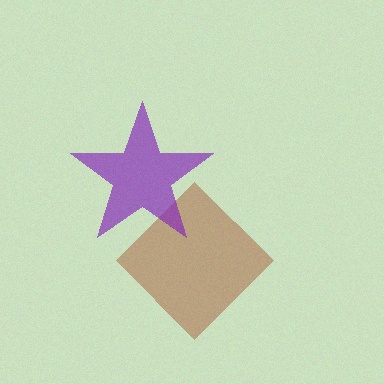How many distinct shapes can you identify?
There are 2 distinct shapes: a brown diamond, a purple star.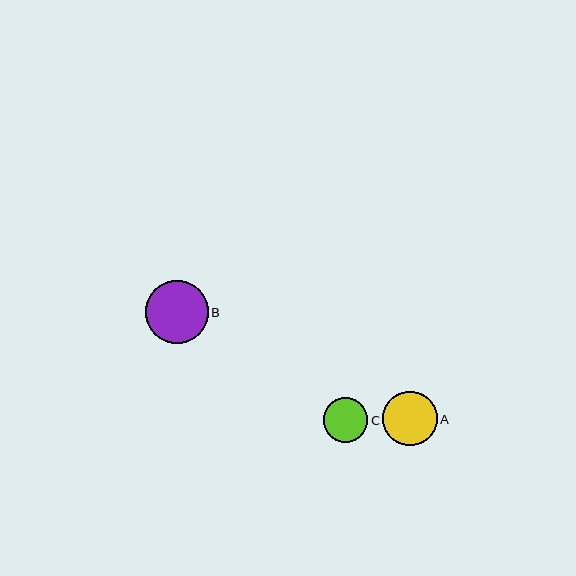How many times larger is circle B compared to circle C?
Circle B is approximately 1.4 times the size of circle C.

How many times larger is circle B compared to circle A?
Circle B is approximately 1.2 times the size of circle A.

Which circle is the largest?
Circle B is the largest with a size of approximately 63 pixels.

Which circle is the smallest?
Circle C is the smallest with a size of approximately 45 pixels.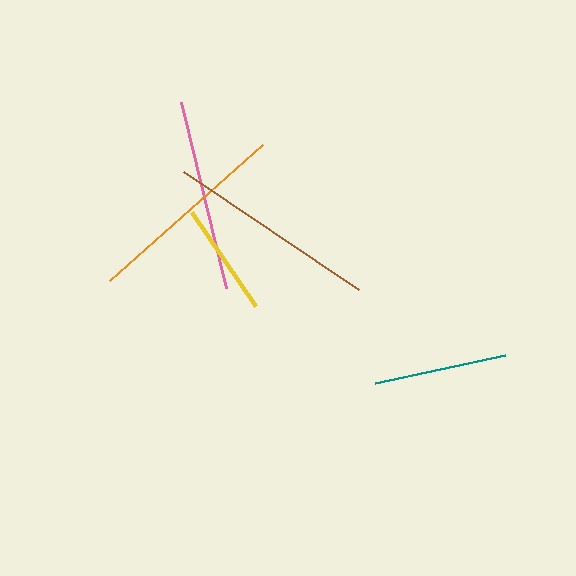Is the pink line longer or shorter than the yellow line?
The pink line is longer than the yellow line.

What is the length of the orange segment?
The orange segment is approximately 204 pixels long.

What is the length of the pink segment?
The pink segment is approximately 191 pixels long.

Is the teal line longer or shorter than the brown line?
The brown line is longer than the teal line.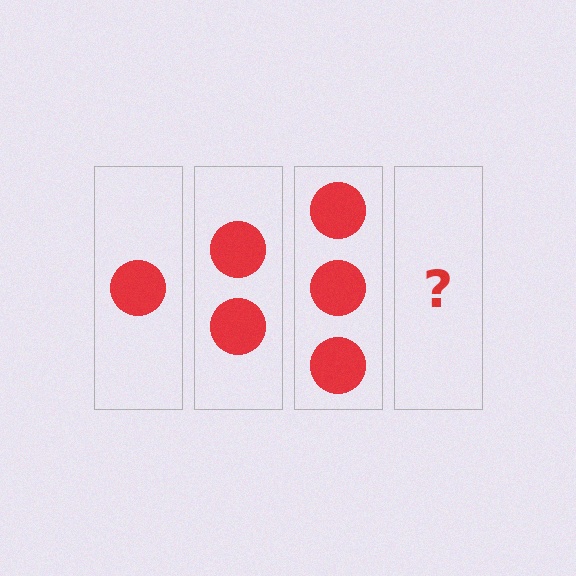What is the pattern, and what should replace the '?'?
The pattern is that each step adds one more circle. The '?' should be 4 circles.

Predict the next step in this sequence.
The next step is 4 circles.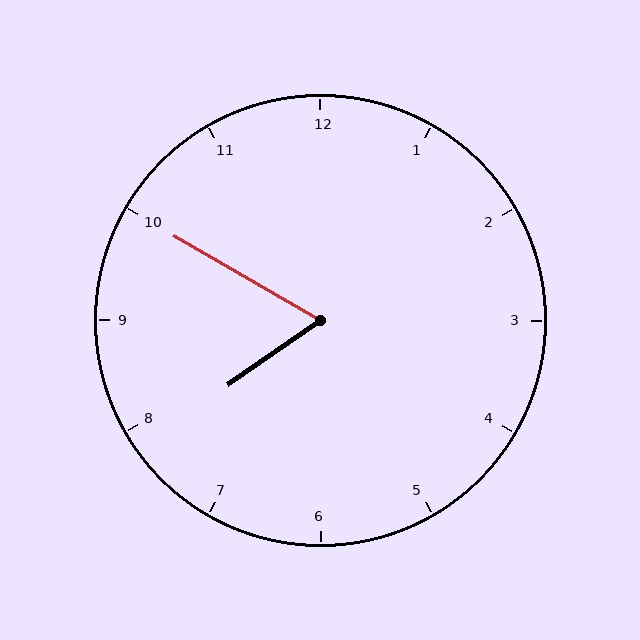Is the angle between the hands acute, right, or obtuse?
It is acute.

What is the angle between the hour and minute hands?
Approximately 65 degrees.